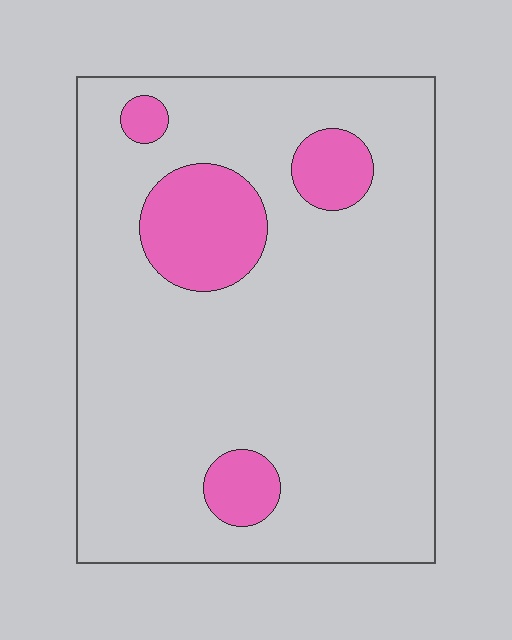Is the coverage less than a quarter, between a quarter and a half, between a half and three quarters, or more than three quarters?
Less than a quarter.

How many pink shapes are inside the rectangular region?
4.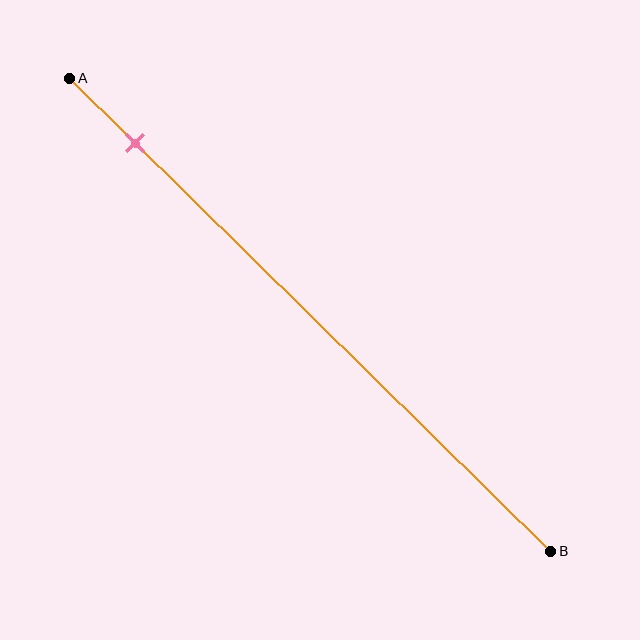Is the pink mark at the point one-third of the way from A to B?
No, the mark is at about 15% from A, not at the 33% one-third point.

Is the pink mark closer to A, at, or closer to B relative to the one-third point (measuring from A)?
The pink mark is closer to point A than the one-third point of segment AB.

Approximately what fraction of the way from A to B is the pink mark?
The pink mark is approximately 15% of the way from A to B.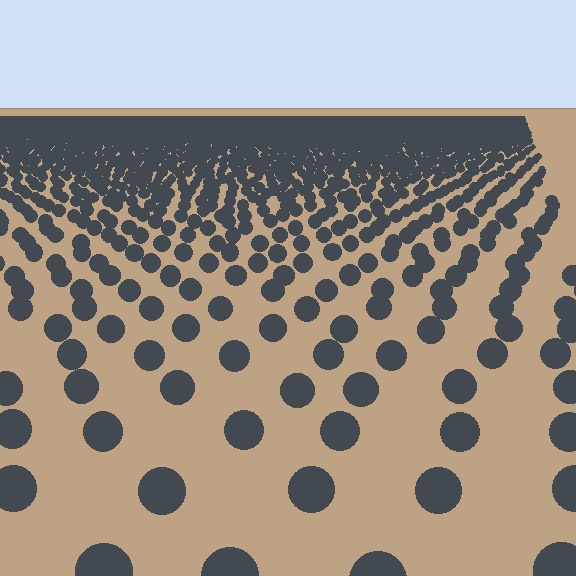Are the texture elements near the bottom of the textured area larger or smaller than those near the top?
Larger. Near the bottom, elements are closer to the viewer and appear at a bigger on-screen size.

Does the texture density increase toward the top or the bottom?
Density increases toward the top.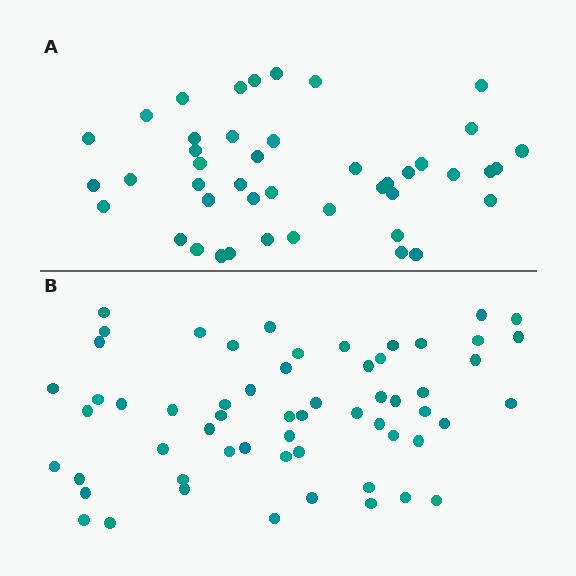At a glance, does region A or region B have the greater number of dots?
Region B (the bottom region) has more dots.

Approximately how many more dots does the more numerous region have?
Region B has approximately 15 more dots than region A.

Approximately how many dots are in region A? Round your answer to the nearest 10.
About 40 dots. (The exact count is 44, which rounds to 40.)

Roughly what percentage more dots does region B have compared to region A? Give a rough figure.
About 35% more.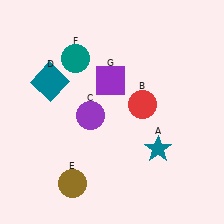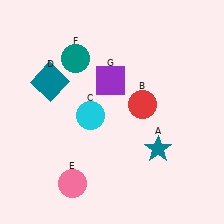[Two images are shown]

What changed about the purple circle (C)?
In Image 1, C is purple. In Image 2, it changed to cyan.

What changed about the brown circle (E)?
In Image 1, E is brown. In Image 2, it changed to pink.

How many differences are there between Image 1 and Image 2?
There are 2 differences between the two images.